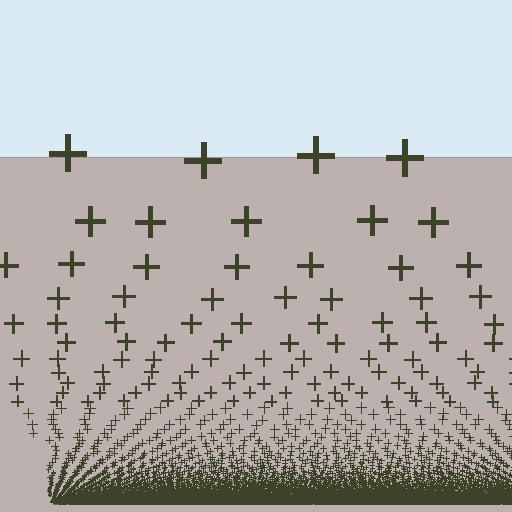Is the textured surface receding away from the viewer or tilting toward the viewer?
The surface appears to tilt toward the viewer. Texture elements get larger and sparser toward the top.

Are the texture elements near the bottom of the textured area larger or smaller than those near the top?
Smaller. The gradient is inverted — elements near the bottom are smaller and denser.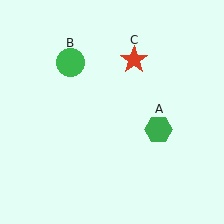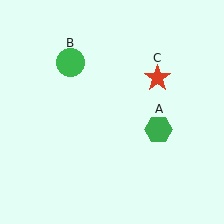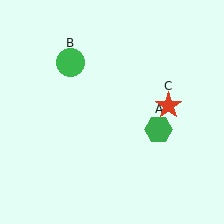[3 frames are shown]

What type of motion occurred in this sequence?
The red star (object C) rotated clockwise around the center of the scene.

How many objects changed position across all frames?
1 object changed position: red star (object C).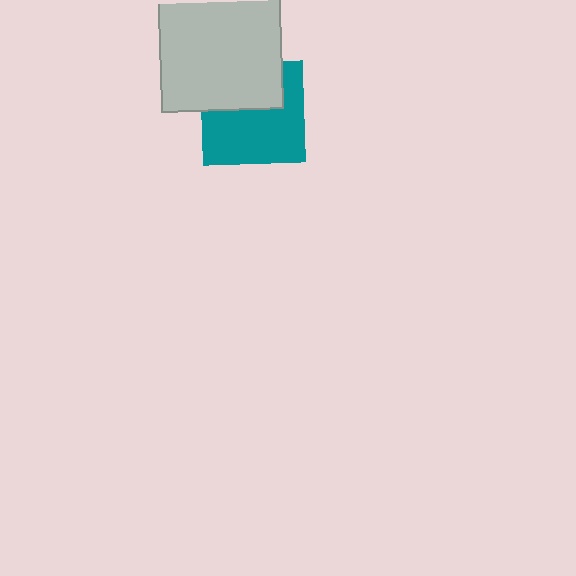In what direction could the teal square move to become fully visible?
The teal square could move down. That would shift it out from behind the light gray square entirely.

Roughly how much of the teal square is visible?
About half of it is visible (roughly 62%).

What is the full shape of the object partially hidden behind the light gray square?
The partially hidden object is a teal square.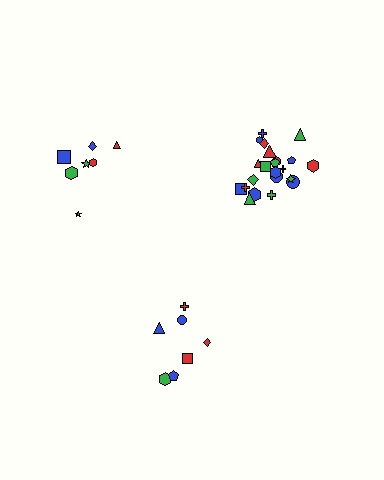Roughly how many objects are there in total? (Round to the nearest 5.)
Roughly 35 objects in total.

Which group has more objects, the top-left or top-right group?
The top-right group.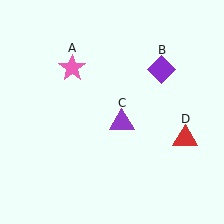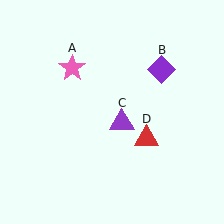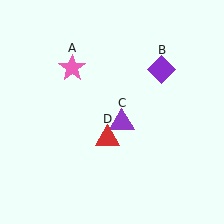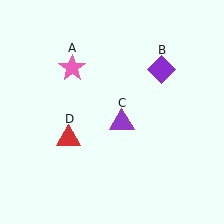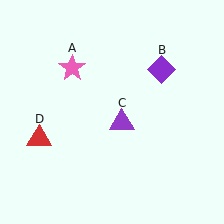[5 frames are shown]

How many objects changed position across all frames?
1 object changed position: red triangle (object D).